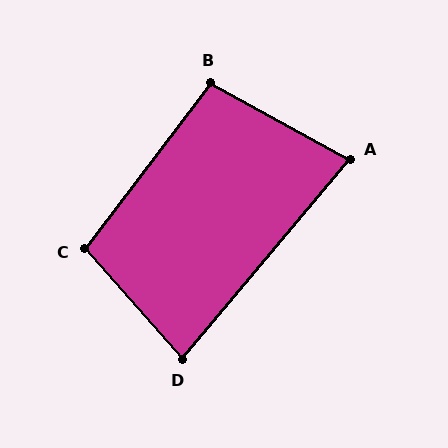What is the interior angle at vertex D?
Approximately 82 degrees (acute).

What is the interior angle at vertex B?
Approximately 98 degrees (obtuse).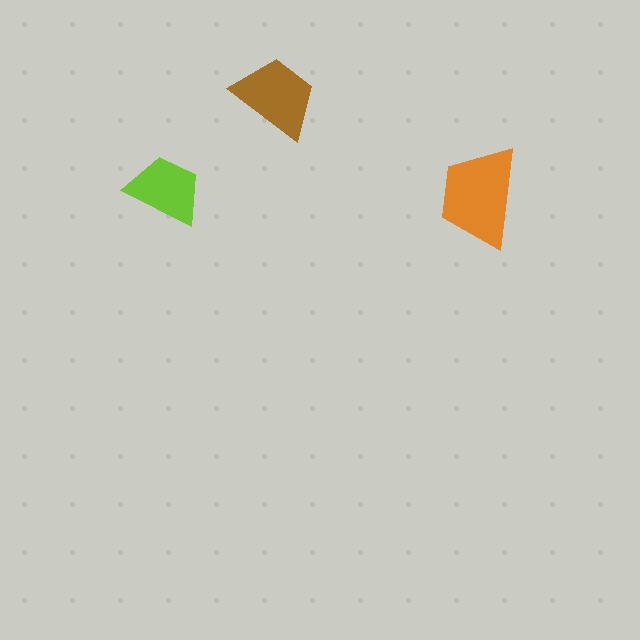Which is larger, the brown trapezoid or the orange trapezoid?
The orange one.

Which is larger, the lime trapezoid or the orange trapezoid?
The orange one.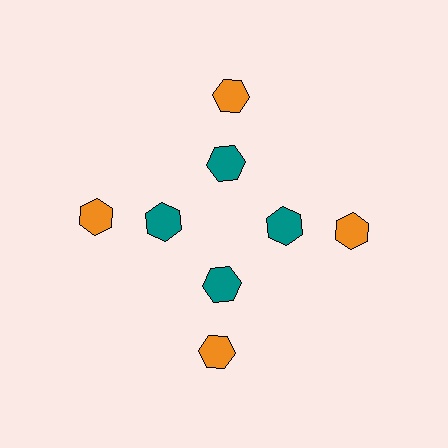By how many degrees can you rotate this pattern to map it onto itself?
The pattern maps onto itself every 90 degrees of rotation.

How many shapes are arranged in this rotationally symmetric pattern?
There are 8 shapes, arranged in 4 groups of 2.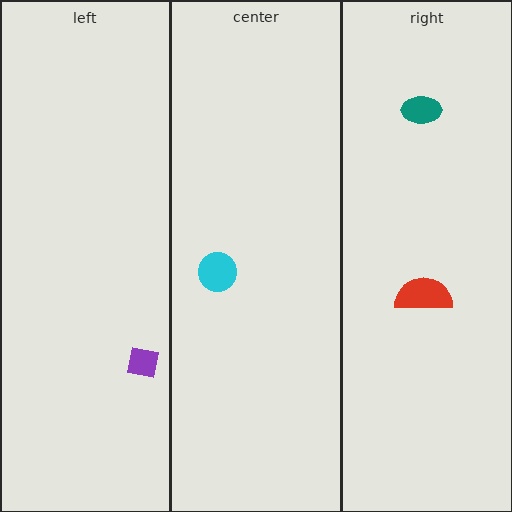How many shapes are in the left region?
1.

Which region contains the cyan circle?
The center region.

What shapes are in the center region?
The cyan circle.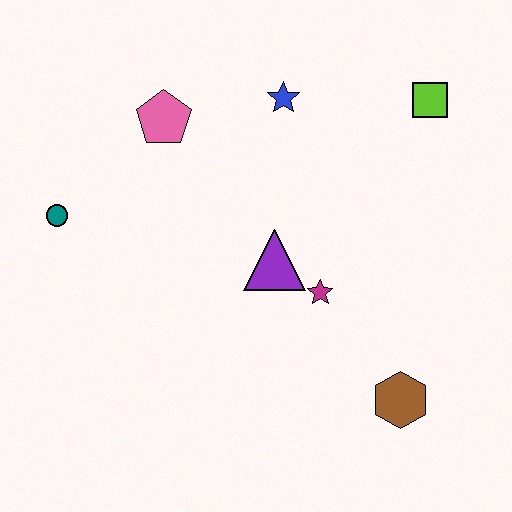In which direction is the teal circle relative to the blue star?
The teal circle is to the left of the blue star.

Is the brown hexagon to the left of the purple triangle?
No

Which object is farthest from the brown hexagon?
The teal circle is farthest from the brown hexagon.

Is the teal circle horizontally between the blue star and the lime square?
No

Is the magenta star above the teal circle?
No